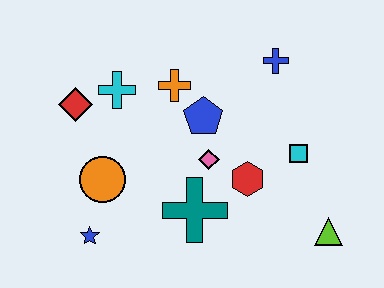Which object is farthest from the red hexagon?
The red diamond is farthest from the red hexagon.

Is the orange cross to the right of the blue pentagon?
No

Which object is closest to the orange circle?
The blue star is closest to the orange circle.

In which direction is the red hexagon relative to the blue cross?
The red hexagon is below the blue cross.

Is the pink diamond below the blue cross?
Yes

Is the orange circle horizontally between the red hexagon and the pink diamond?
No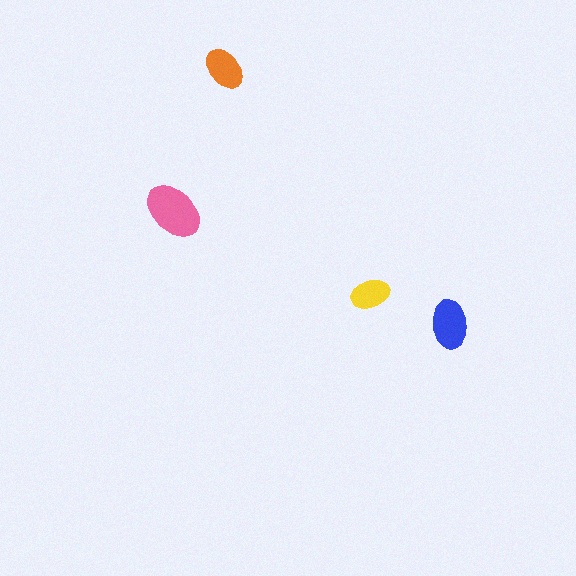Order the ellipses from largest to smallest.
the pink one, the blue one, the orange one, the yellow one.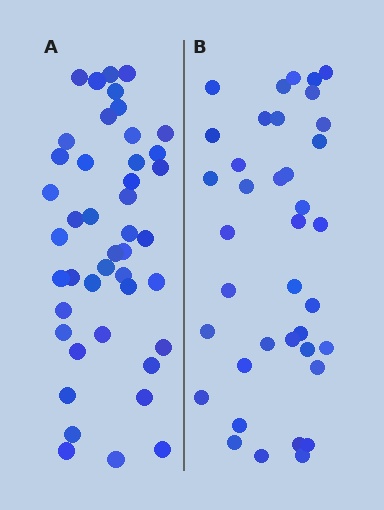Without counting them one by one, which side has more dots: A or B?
Region A (the left region) has more dots.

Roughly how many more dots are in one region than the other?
Region A has about 6 more dots than region B.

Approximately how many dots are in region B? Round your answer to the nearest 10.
About 40 dots. (The exact count is 38, which rounds to 40.)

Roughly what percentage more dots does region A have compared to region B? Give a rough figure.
About 15% more.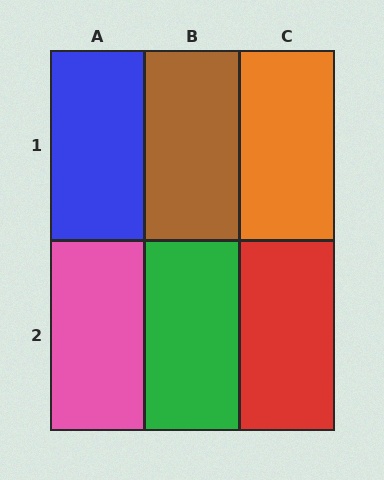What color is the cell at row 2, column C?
Red.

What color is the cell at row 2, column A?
Pink.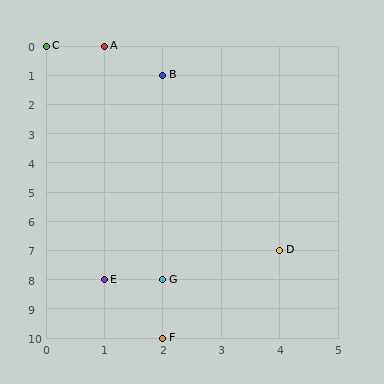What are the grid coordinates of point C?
Point C is at grid coordinates (0, 0).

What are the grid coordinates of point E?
Point E is at grid coordinates (1, 8).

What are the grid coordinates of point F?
Point F is at grid coordinates (2, 10).